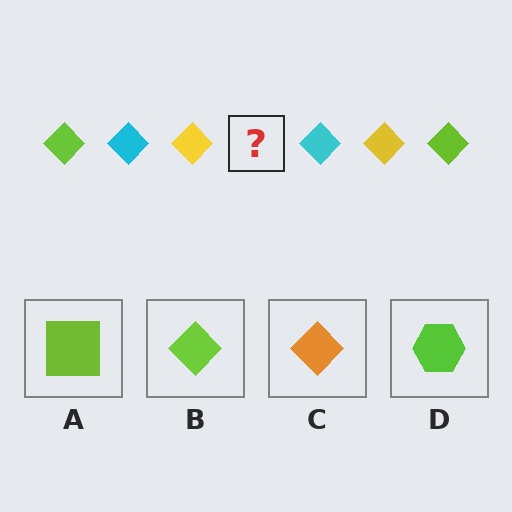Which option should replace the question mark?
Option B.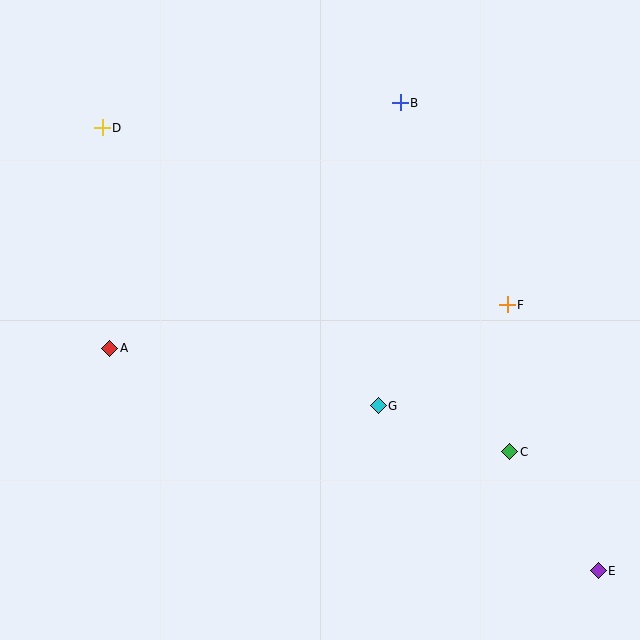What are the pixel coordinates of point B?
Point B is at (400, 103).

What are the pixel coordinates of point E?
Point E is at (598, 571).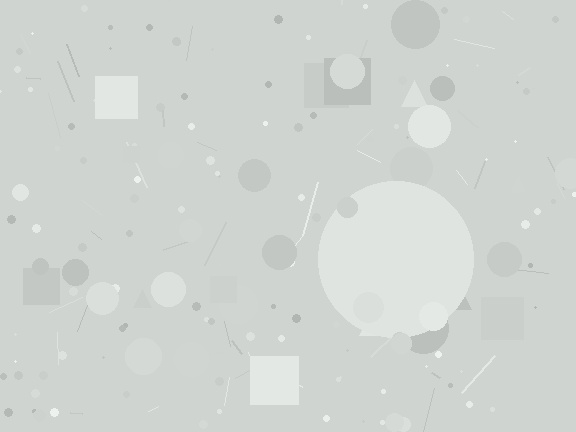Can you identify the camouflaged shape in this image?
The camouflaged shape is a circle.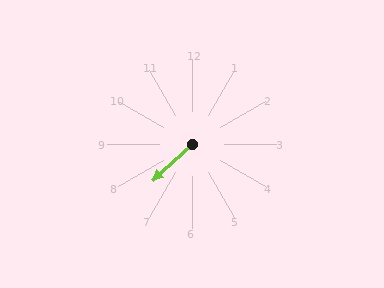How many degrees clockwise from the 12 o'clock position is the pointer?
Approximately 227 degrees.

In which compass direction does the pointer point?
Southwest.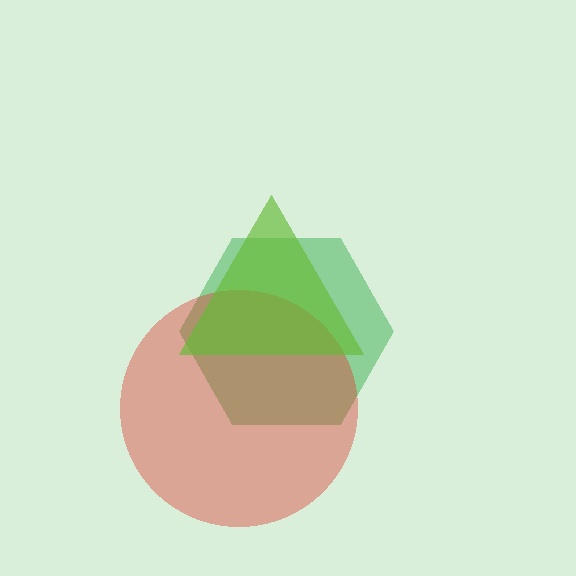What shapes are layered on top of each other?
The layered shapes are: a green hexagon, a red circle, a lime triangle.